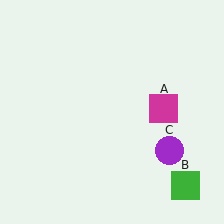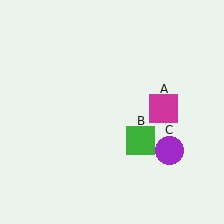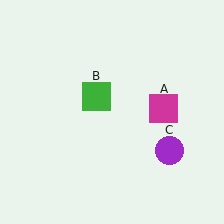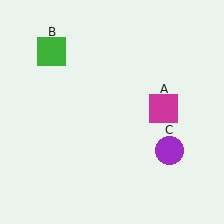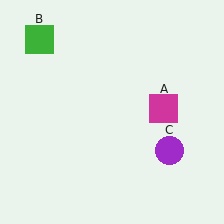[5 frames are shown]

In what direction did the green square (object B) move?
The green square (object B) moved up and to the left.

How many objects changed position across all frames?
1 object changed position: green square (object B).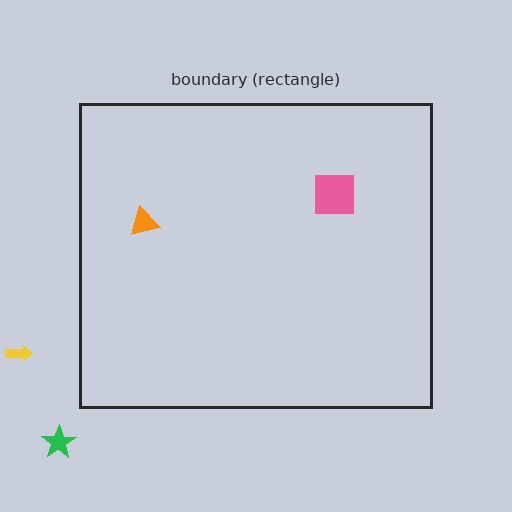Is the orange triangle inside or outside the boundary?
Inside.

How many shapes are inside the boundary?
2 inside, 2 outside.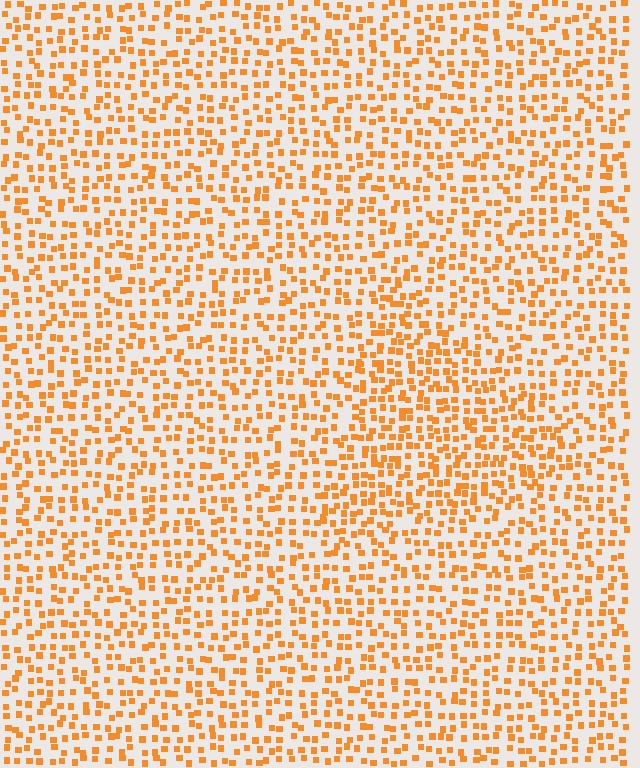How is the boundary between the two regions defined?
The boundary is defined by a change in element density (approximately 1.5x ratio). All elements are the same color, size, and shape.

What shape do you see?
I see a triangle.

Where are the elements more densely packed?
The elements are more densely packed inside the triangle boundary.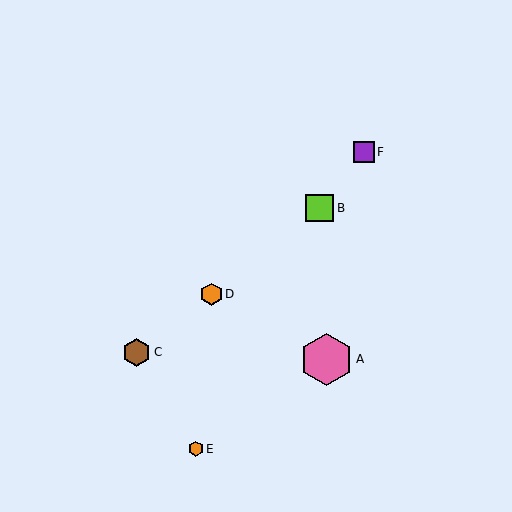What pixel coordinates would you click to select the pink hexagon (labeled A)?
Click at (327, 359) to select the pink hexagon A.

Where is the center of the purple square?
The center of the purple square is at (364, 152).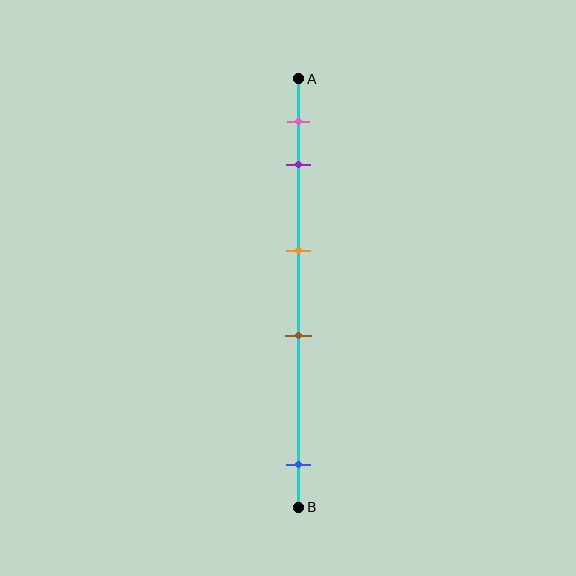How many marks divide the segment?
There are 5 marks dividing the segment.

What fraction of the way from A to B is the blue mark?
The blue mark is approximately 90% (0.9) of the way from A to B.